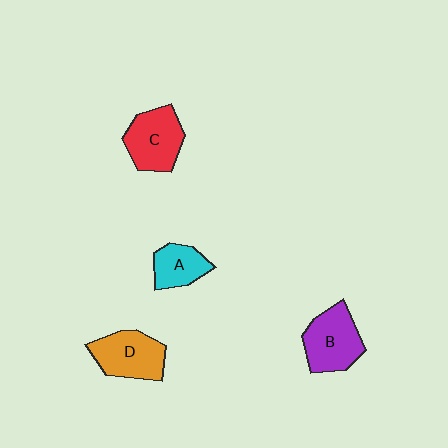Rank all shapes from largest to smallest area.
From largest to smallest: B (purple), C (red), D (orange), A (cyan).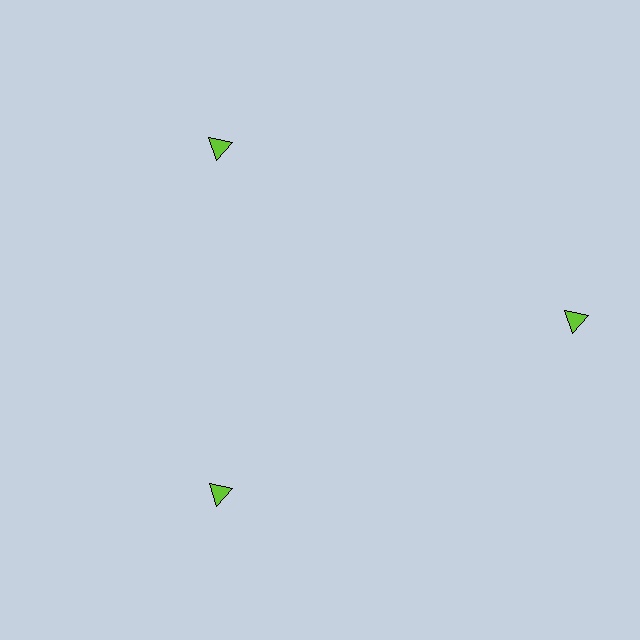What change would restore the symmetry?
The symmetry would be restored by moving it inward, back onto the ring so that all 3 triangles sit at equal angles and equal distance from the center.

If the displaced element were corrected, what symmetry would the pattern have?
It would have 3-fold rotational symmetry — the pattern would map onto itself every 120 degrees.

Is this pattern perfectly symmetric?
No. The 3 lime triangles are arranged in a ring, but one element near the 3 o'clock position is pushed outward from the center, breaking the 3-fold rotational symmetry.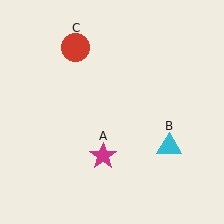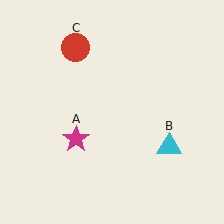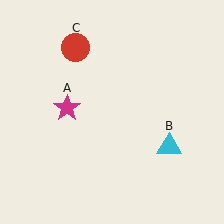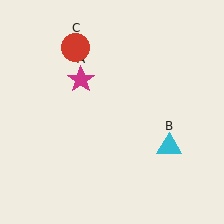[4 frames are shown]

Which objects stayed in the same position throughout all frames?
Cyan triangle (object B) and red circle (object C) remained stationary.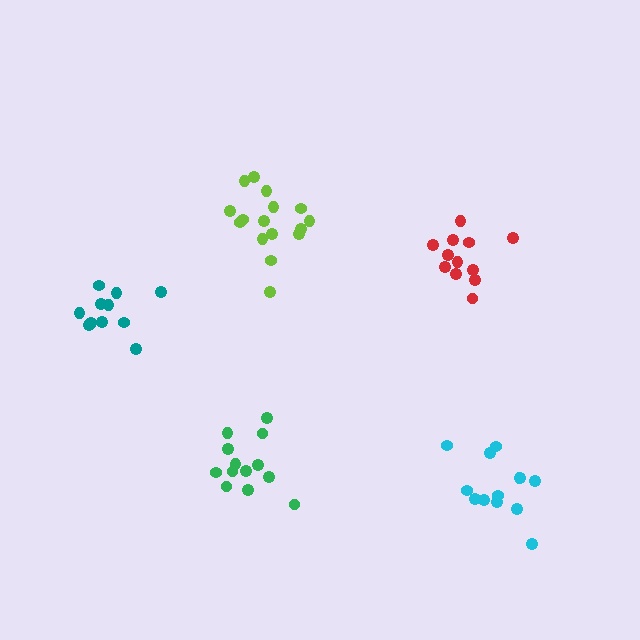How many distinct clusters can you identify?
There are 5 distinct clusters.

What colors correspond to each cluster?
The clusters are colored: lime, red, cyan, teal, green.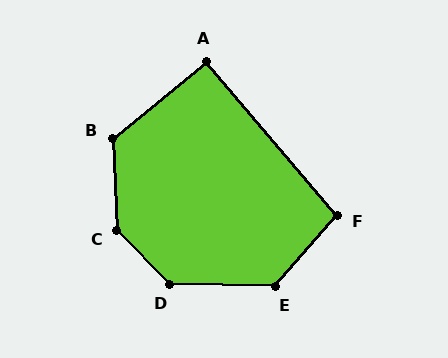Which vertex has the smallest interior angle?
A, at approximately 91 degrees.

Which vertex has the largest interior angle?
C, at approximately 139 degrees.